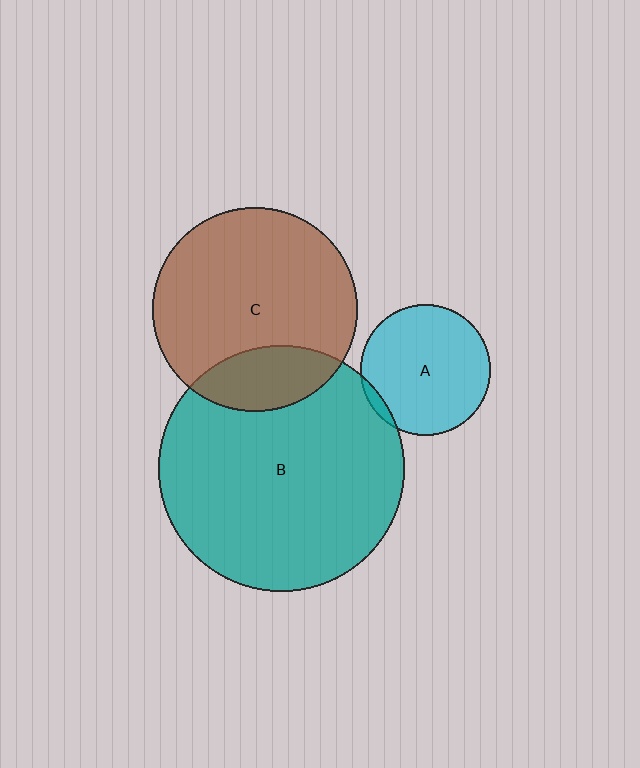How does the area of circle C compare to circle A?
Approximately 2.4 times.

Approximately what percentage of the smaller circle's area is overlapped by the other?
Approximately 20%.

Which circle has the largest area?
Circle B (teal).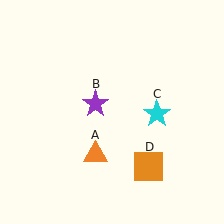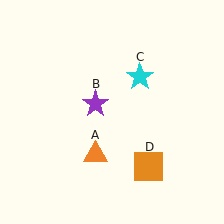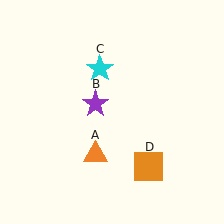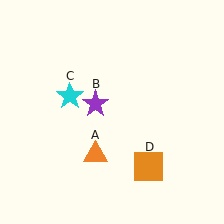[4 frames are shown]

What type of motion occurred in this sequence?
The cyan star (object C) rotated counterclockwise around the center of the scene.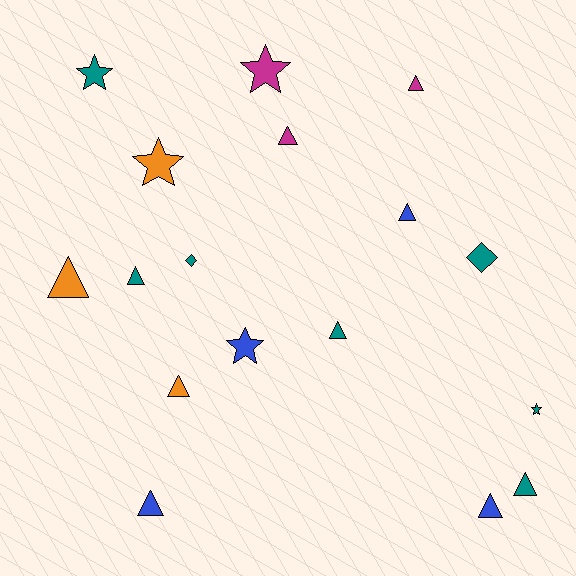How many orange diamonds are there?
There are no orange diamonds.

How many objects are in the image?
There are 17 objects.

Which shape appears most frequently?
Triangle, with 10 objects.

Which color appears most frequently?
Teal, with 7 objects.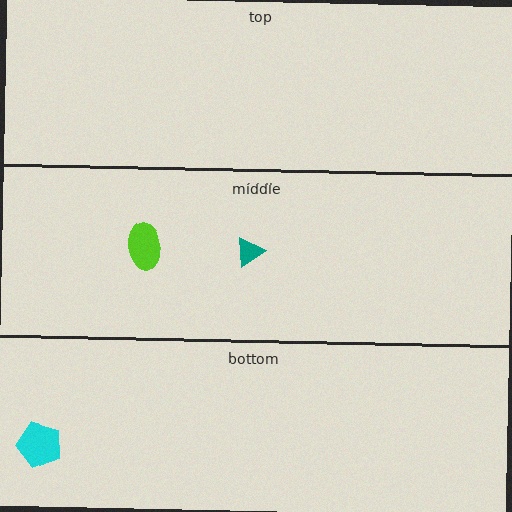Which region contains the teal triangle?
The middle region.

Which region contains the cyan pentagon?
The bottom region.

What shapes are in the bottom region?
The cyan pentagon.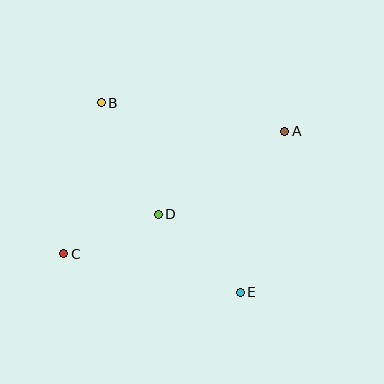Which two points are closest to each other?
Points C and D are closest to each other.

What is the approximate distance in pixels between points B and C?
The distance between B and C is approximately 156 pixels.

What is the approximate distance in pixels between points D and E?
The distance between D and E is approximately 113 pixels.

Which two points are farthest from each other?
Points A and C are farthest from each other.